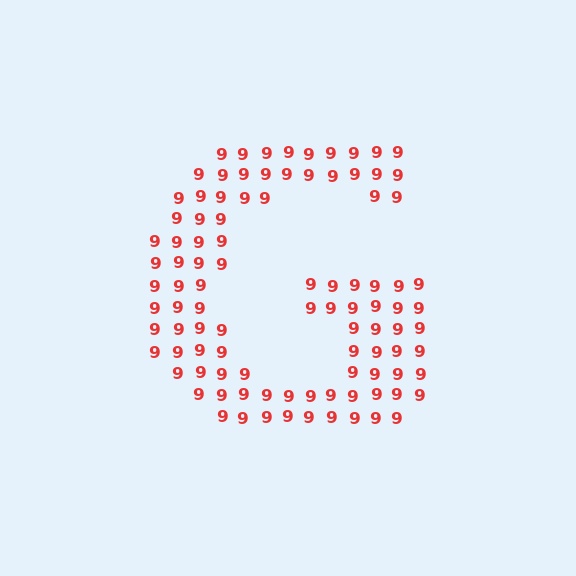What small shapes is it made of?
It is made of small digit 9's.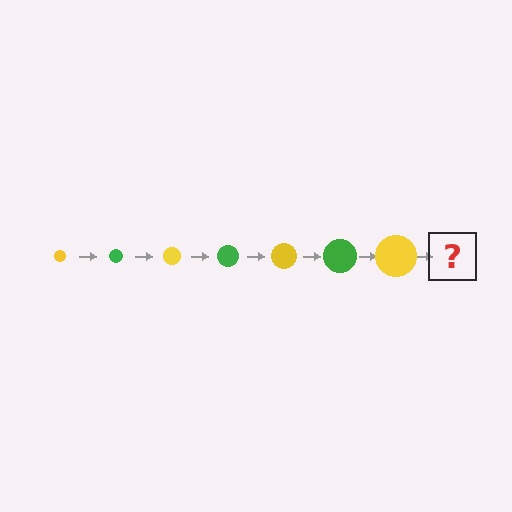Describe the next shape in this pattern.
It should be a green circle, larger than the previous one.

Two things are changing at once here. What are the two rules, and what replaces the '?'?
The two rules are that the circle grows larger each step and the color cycles through yellow and green. The '?' should be a green circle, larger than the previous one.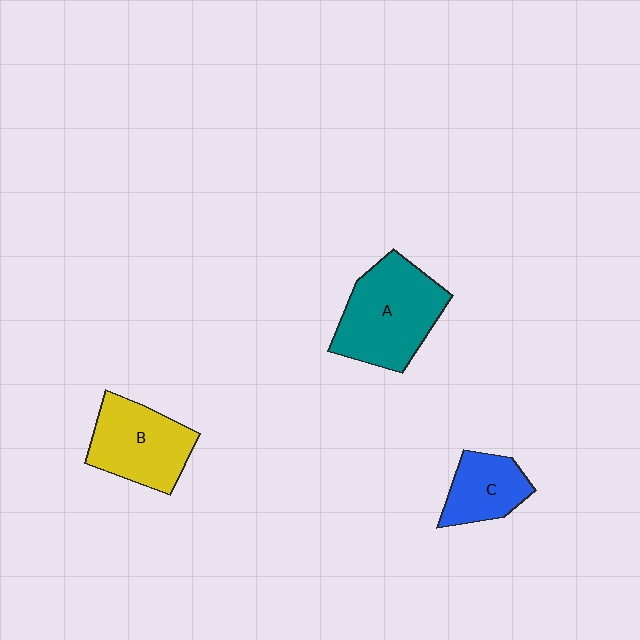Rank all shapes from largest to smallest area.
From largest to smallest: A (teal), B (yellow), C (blue).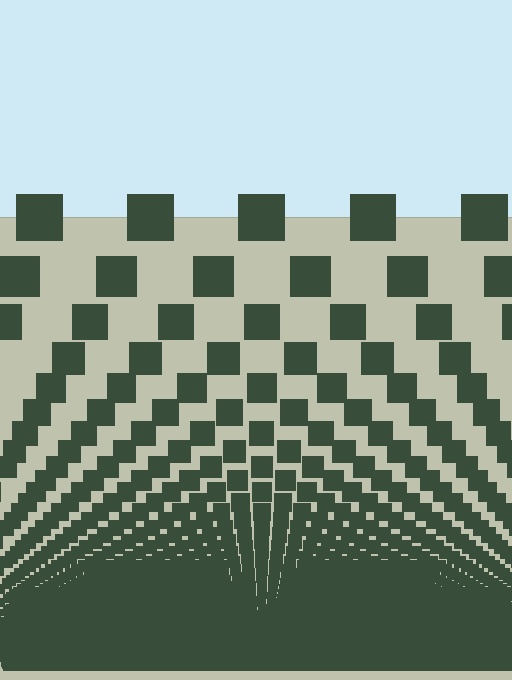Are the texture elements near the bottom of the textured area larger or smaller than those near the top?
Smaller. The gradient is inverted — elements near the bottom are smaller and denser.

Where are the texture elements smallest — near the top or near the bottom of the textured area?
Near the bottom.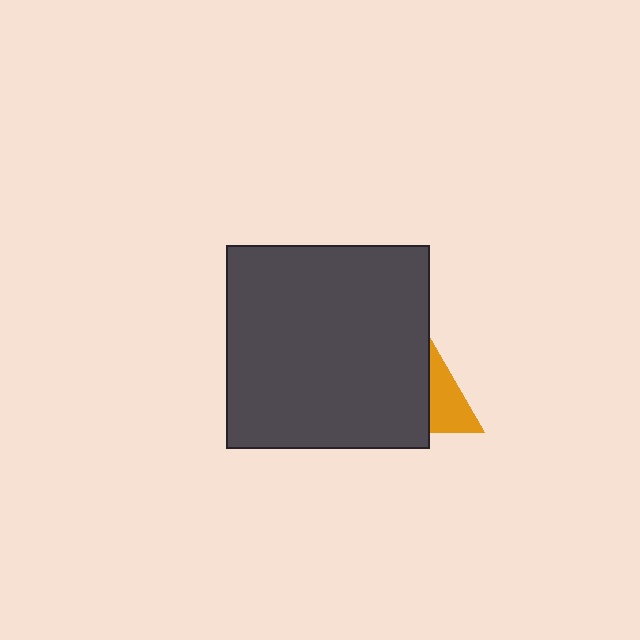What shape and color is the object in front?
The object in front is a dark gray square.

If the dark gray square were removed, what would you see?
You would see the complete orange triangle.